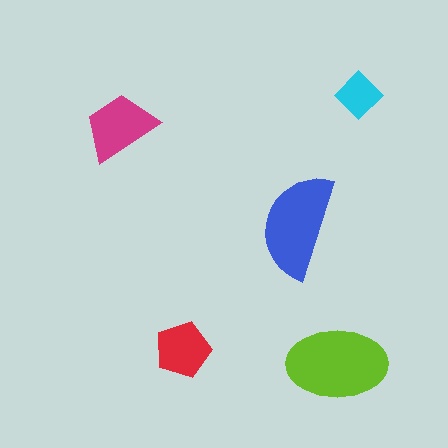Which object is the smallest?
The cyan diamond.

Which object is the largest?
The lime ellipse.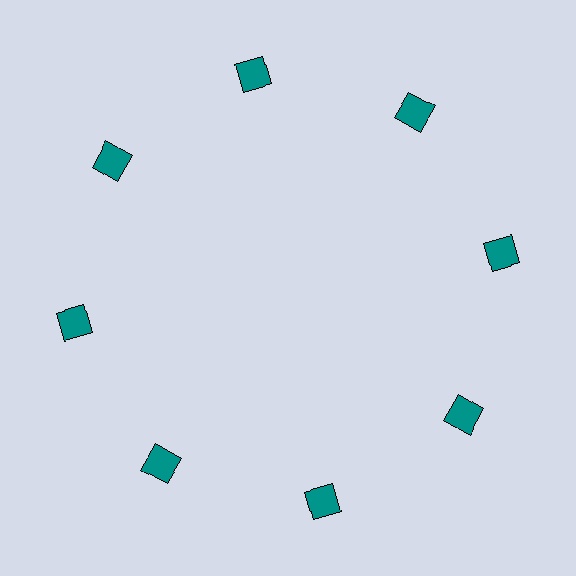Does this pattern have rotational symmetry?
Yes, this pattern has 8-fold rotational symmetry. It looks the same after rotating 45 degrees around the center.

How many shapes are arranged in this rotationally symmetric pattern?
There are 8 shapes, arranged in 8 groups of 1.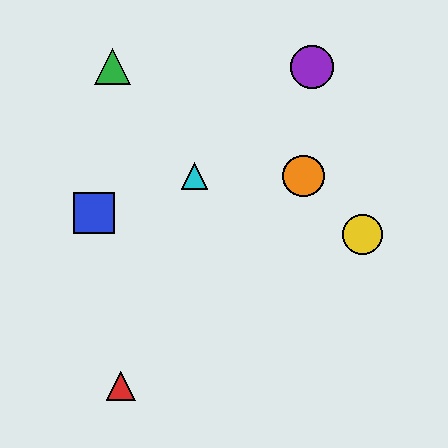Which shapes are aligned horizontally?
The orange circle, the cyan triangle are aligned horizontally.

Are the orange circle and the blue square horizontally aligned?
No, the orange circle is at y≈176 and the blue square is at y≈213.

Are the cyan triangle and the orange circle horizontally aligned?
Yes, both are at y≈176.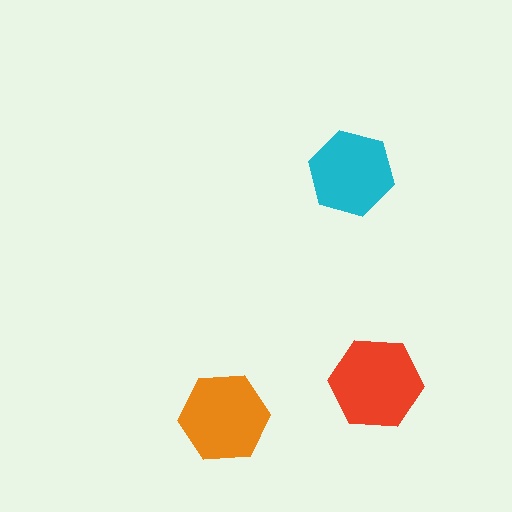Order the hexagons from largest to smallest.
the red one, the orange one, the cyan one.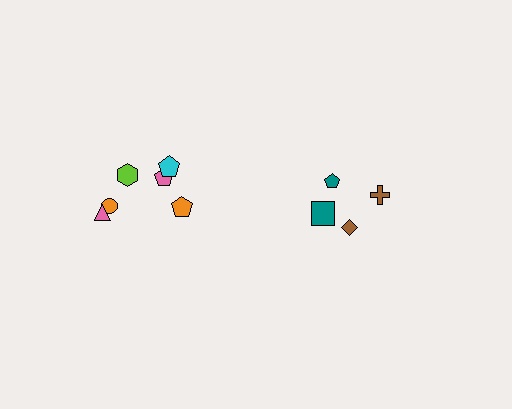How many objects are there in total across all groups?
There are 10 objects.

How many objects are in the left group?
There are 6 objects.